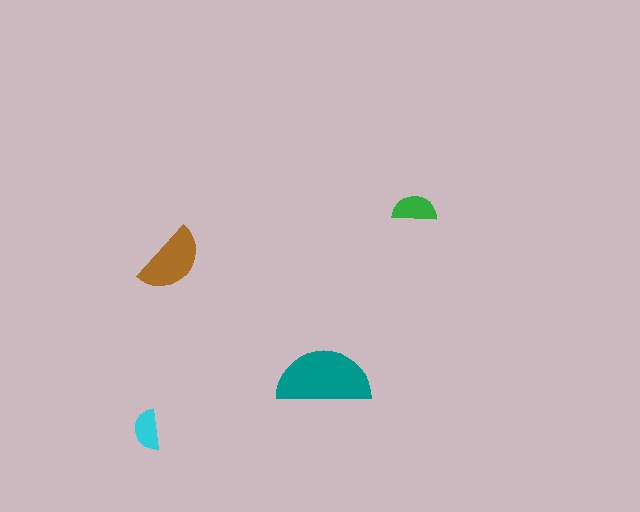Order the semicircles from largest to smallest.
the teal one, the brown one, the green one, the cyan one.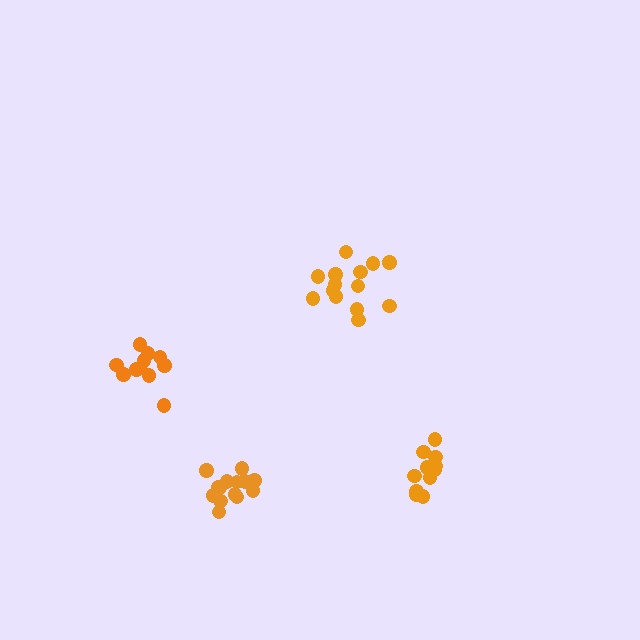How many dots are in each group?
Group 1: 11 dots, Group 2: 14 dots, Group 3: 11 dots, Group 4: 14 dots (50 total).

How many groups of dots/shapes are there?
There are 4 groups.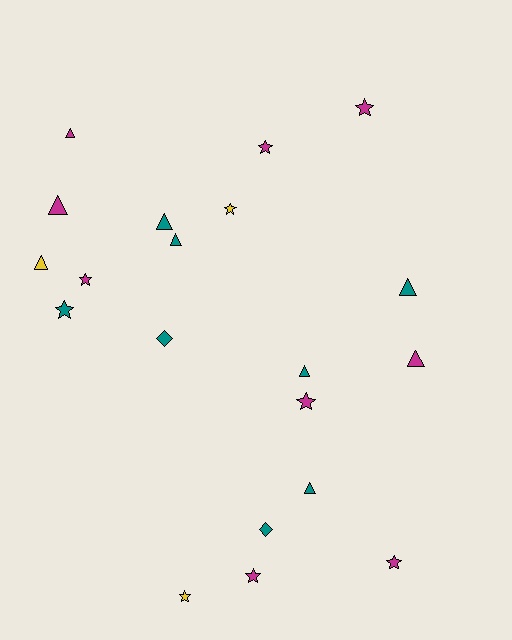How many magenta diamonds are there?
There are no magenta diamonds.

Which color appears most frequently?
Magenta, with 9 objects.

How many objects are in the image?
There are 20 objects.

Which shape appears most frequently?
Star, with 9 objects.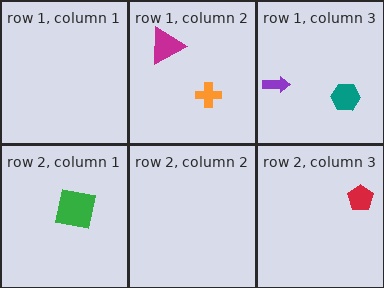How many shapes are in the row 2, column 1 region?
1.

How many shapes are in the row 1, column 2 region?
2.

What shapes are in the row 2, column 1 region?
The green square.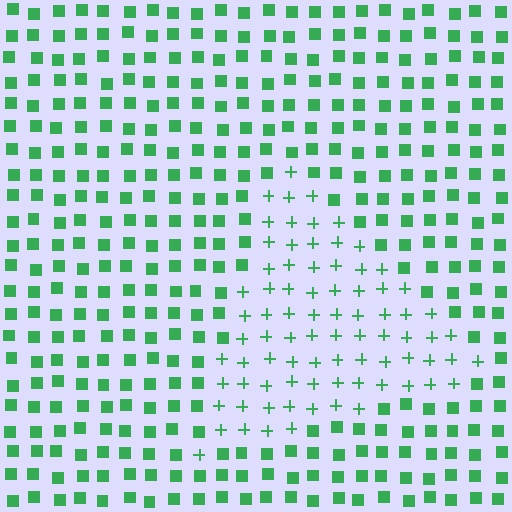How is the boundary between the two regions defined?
The boundary is defined by a change in element shape: plus signs inside vs. squares outside. All elements share the same color and spacing.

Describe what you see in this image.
The image is filled with small green elements arranged in a uniform grid. A triangle-shaped region contains plus signs, while the surrounding area contains squares. The boundary is defined purely by the change in element shape.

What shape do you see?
I see a triangle.